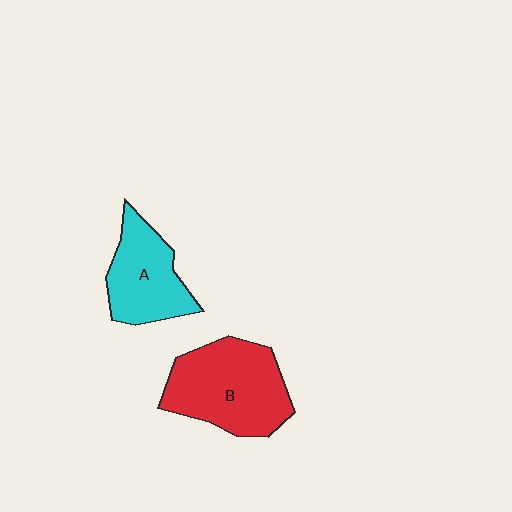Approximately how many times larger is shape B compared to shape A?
Approximately 1.4 times.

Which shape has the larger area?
Shape B (red).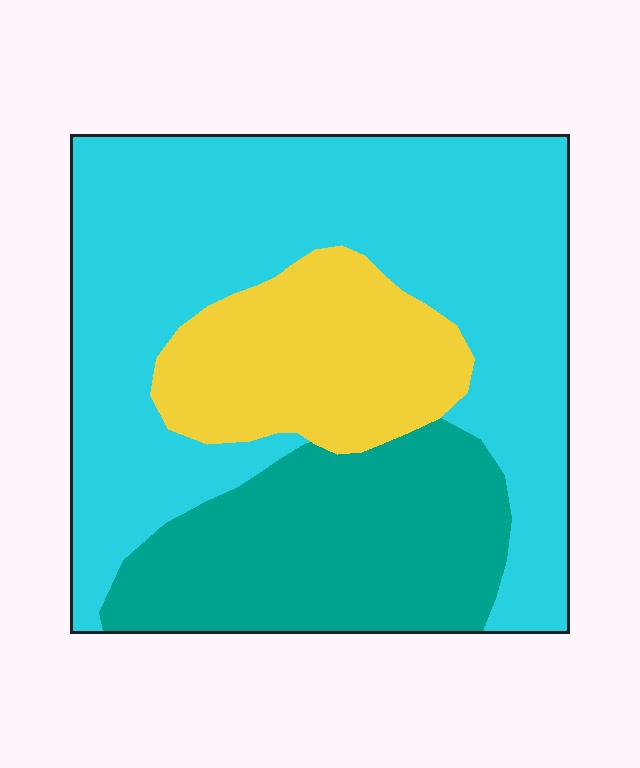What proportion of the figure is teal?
Teal covers roughly 25% of the figure.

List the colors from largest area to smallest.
From largest to smallest: cyan, teal, yellow.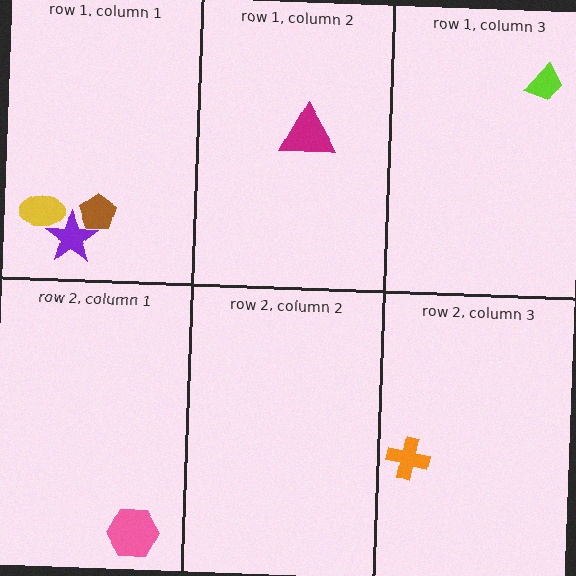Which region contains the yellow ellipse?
The row 1, column 1 region.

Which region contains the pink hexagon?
The row 2, column 1 region.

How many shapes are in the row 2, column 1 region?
1.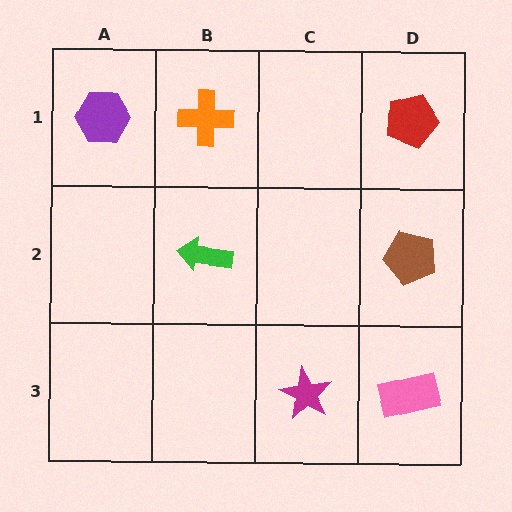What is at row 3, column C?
A magenta star.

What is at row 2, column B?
A green arrow.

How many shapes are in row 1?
3 shapes.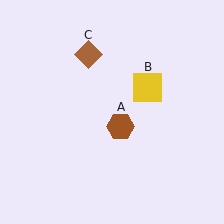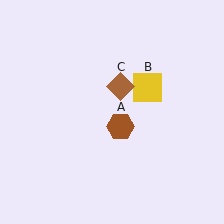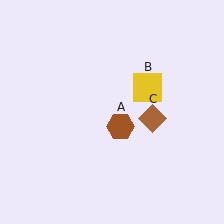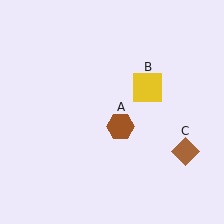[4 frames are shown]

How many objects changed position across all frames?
1 object changed position: brown diamond (object C).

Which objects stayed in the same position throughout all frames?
Brown hexagon (object A) and yellow square (object B) remained stationary.